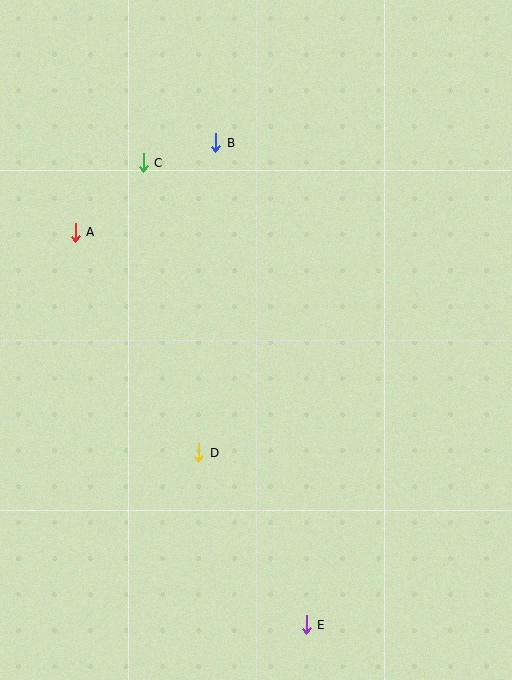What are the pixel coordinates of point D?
Point D is at (199, 453).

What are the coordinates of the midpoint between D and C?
The midpoint between D and C is at (171, 308).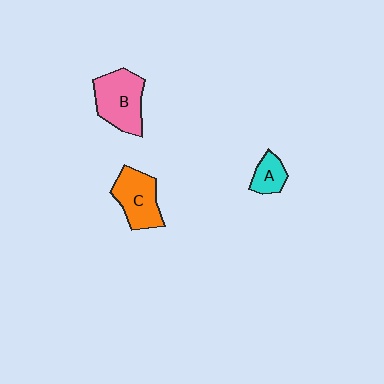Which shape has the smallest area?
Shape A (cyan).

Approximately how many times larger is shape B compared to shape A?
Approximately 2.3 times.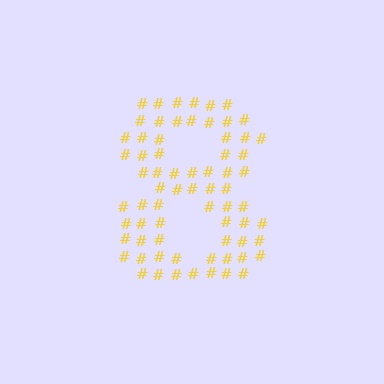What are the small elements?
The small elements are hash symbols.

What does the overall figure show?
The overall figure shows the digit 8.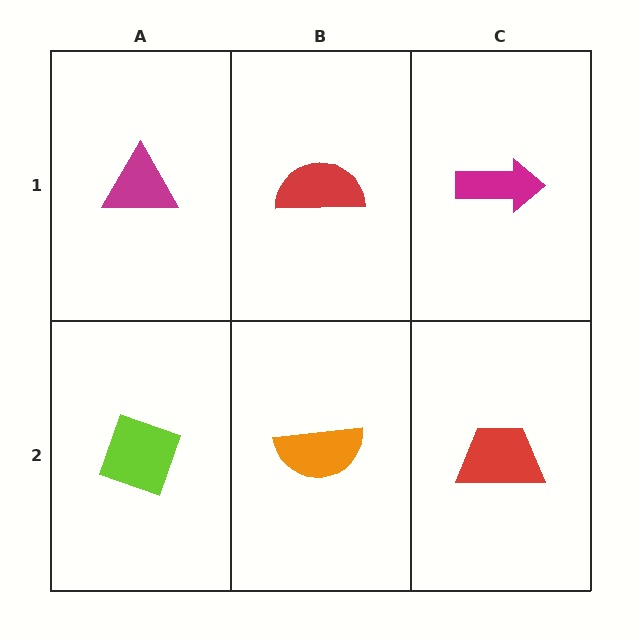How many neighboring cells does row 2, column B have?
3.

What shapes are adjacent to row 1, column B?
An orange semicircle (row 2, column B), a magenta triangle (row 1, column A), a magenta arrow (row 1, column C).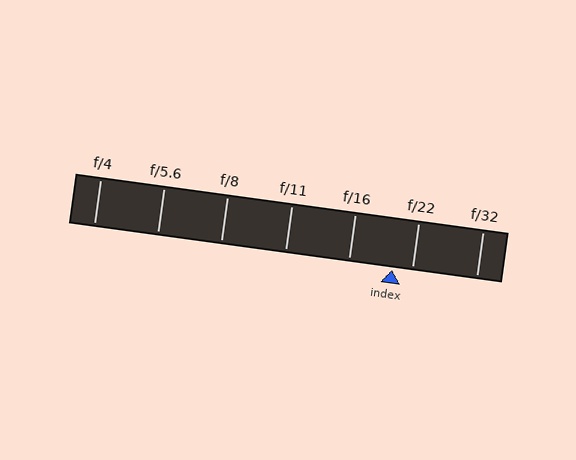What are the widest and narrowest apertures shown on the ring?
The widest aperture shown is f/4 and the narrowest is f/32.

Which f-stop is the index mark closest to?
The index mark is closest to f/22.